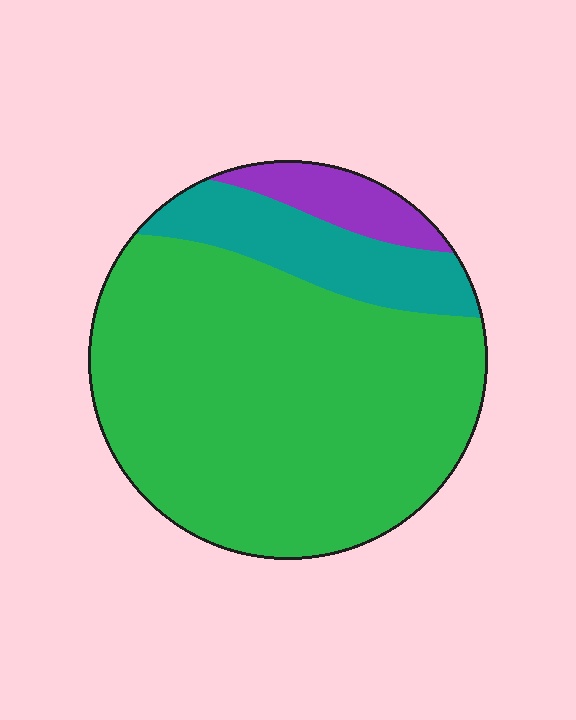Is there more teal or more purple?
Teal.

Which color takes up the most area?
Green, at roughly 75%.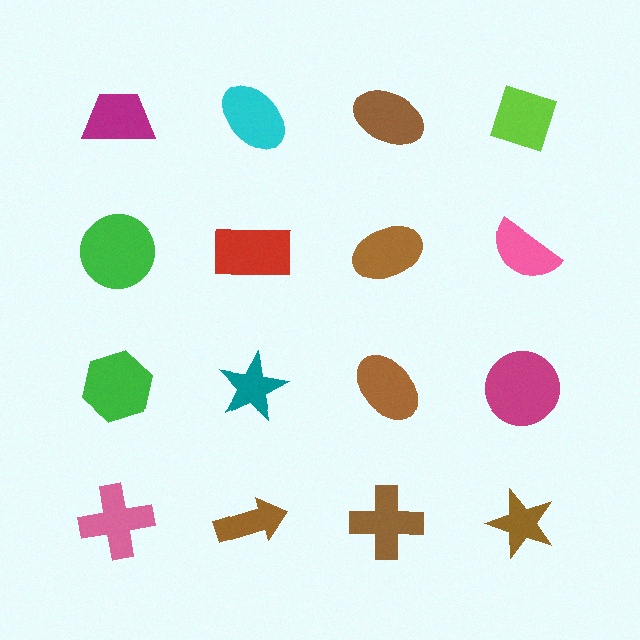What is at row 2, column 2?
A red rectangle.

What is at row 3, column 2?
A teal star.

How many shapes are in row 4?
4 shapes.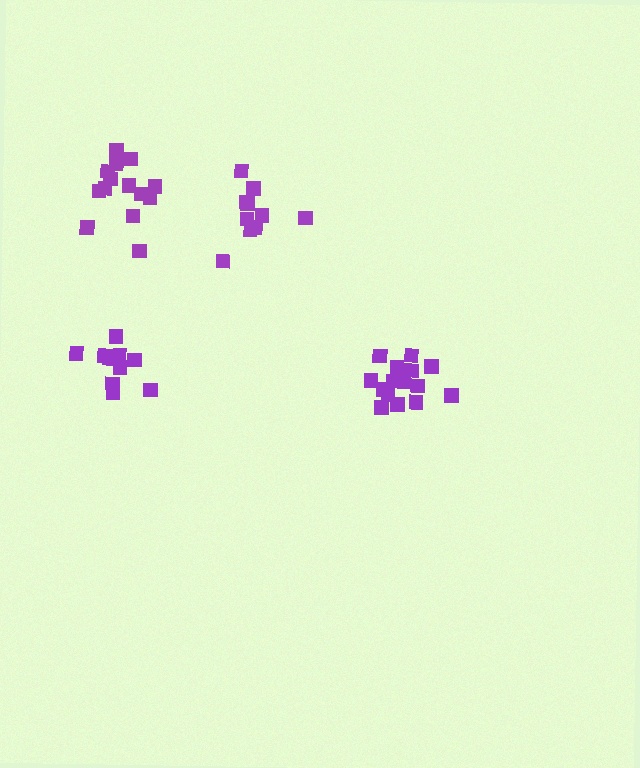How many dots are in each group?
Group 1: 10 dots, Group 2: 14 dots, Group 3: 15 dots, Group 4: 10 dots (49 total).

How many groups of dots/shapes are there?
There are 4 groups.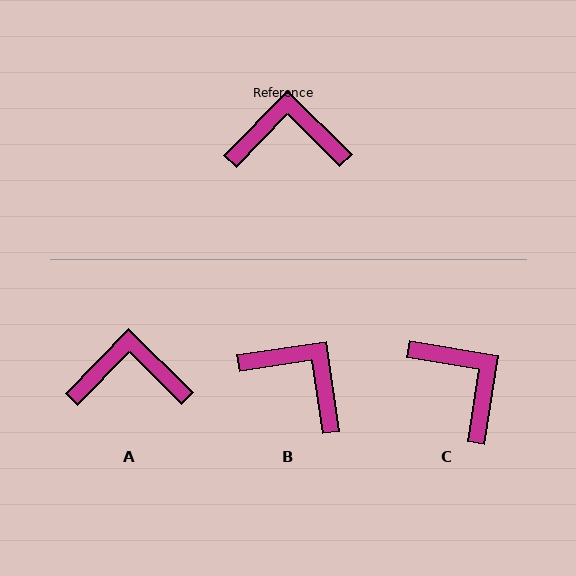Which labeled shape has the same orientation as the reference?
A.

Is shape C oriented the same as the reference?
No, it is off by about 54 degrees.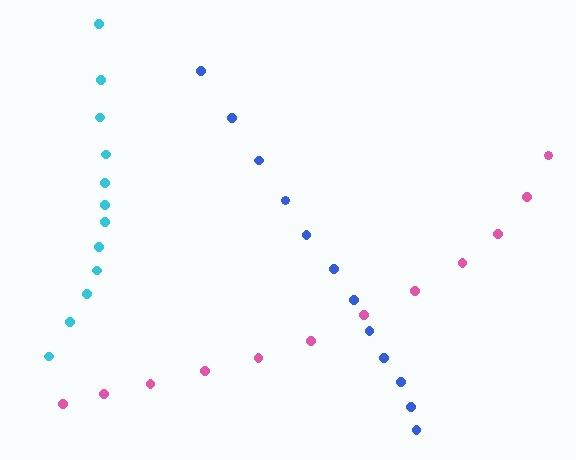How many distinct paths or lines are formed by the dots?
There are 3 distinct paths.